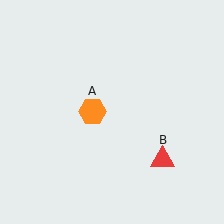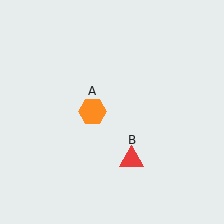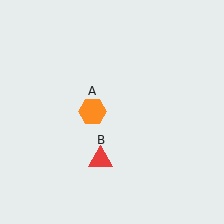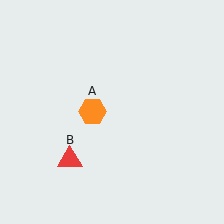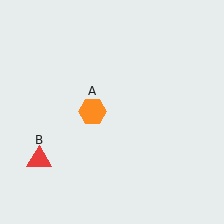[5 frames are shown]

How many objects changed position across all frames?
1 object changed position: red triangle (object B).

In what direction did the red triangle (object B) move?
The red triangle (object B) moved left.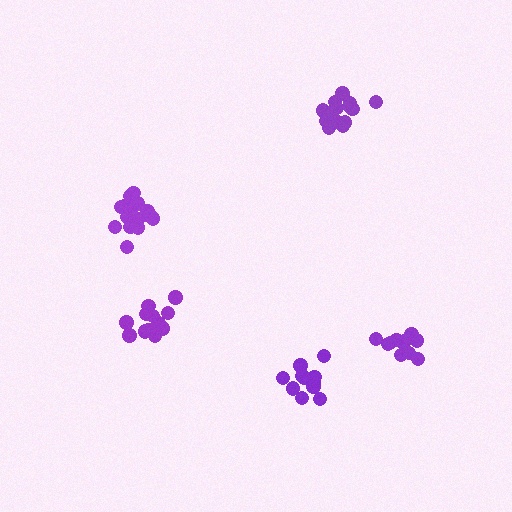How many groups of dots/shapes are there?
There are 5 groups.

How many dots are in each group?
Group 1: 14 dots, Group 2: 13 dots, Group 3: 11 dots, Group 4: 14 dots, Group 5: 17 dots (69 total).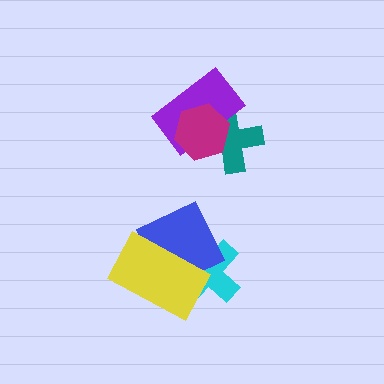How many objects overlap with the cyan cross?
2 objects overlap with the cyan cross.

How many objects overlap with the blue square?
2 objects overlap with the blue square.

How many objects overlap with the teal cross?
2 objects overlap with the teal cross.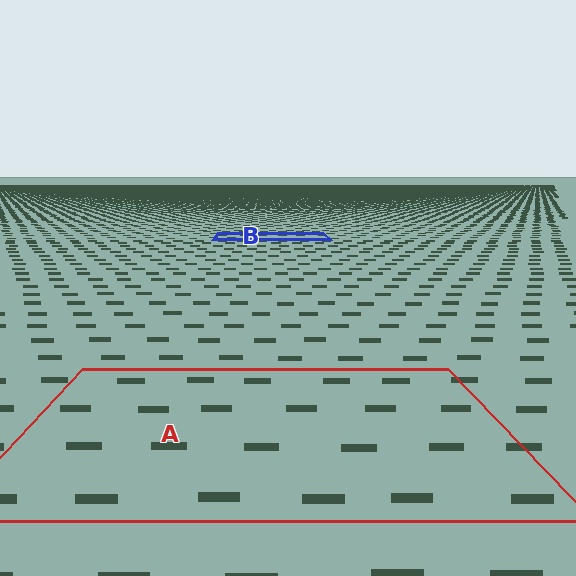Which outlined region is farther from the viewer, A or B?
Region B is farther from the viewer — the texture elements inside it appear smaller and more densely packed.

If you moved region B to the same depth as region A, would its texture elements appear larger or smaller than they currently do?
They would appear larger. At a closer depth, the same texture elements are projected at a bigger on-screen size.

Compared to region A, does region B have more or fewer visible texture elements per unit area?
Region B has more texture elements per unit area — they are packed more densely because it is farther away.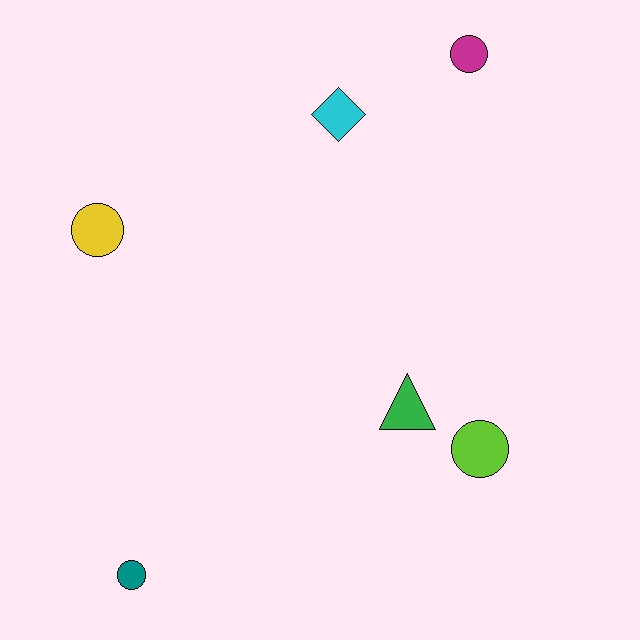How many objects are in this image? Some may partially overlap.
There are 6 objects.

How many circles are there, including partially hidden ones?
There are 4 circles.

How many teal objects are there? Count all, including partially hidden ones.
There is 1 teal object.